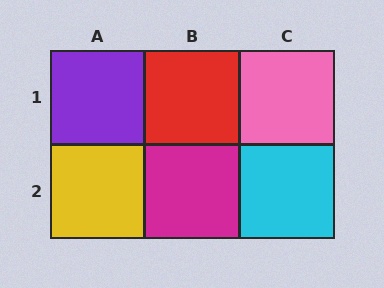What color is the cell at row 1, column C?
Pink.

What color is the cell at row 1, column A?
Purple.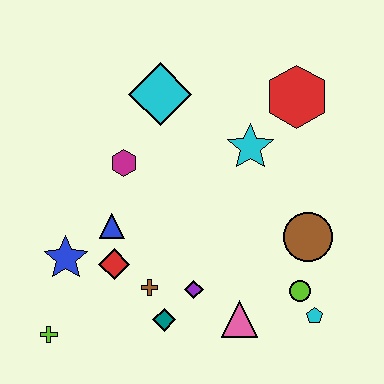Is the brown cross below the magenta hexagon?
Yes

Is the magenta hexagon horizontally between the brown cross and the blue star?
Yes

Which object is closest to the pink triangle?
The purple diamond is closest to the pink triangle.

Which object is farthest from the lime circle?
The lime cross is farthest from the lime circle.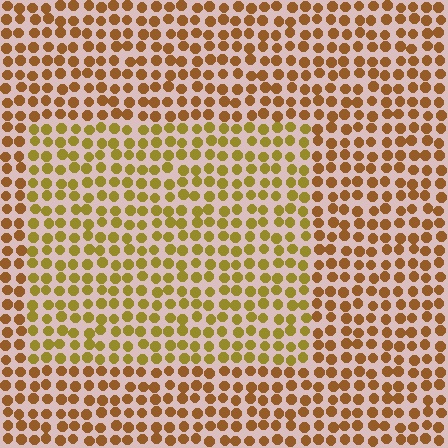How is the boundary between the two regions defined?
The boundary is defined purely by a slight shift in hue (about 26 degrees). Spacing, size, and orientation are identical on both sides.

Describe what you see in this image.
The image is filled with small brown elements in a uniform arrangement. A rectangle-shaped region is visible where the elements are tinted to a slightly different hue, forming a subtle color boundary.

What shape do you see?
I see a rectangle.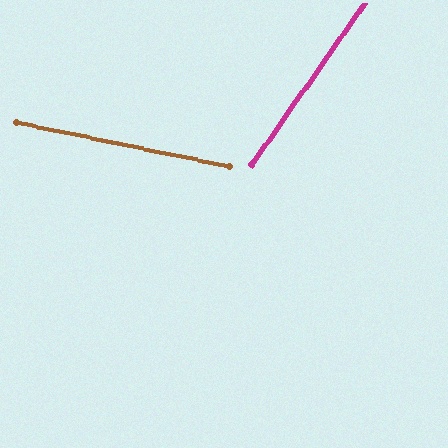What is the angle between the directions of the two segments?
Approximately 67 degrees.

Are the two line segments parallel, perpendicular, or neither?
Neither parallel nor perpendicular — they differ by about 67°.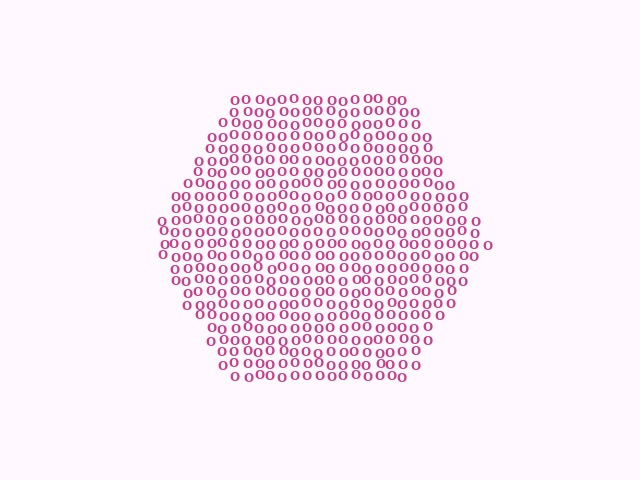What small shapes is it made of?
It is made of small letter O's.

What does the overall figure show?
The overall figure shows a hexagon.